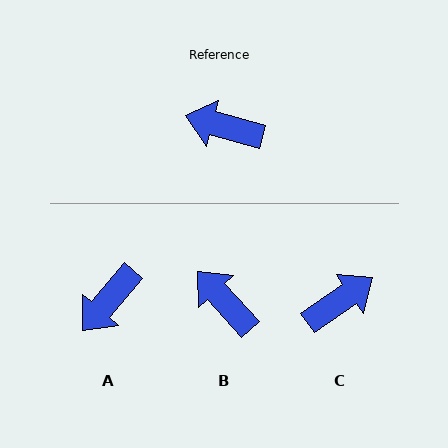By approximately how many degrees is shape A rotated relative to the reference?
Approximately 65 degrees counter-clockwise.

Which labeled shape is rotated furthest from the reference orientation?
C, about 130 degrees away.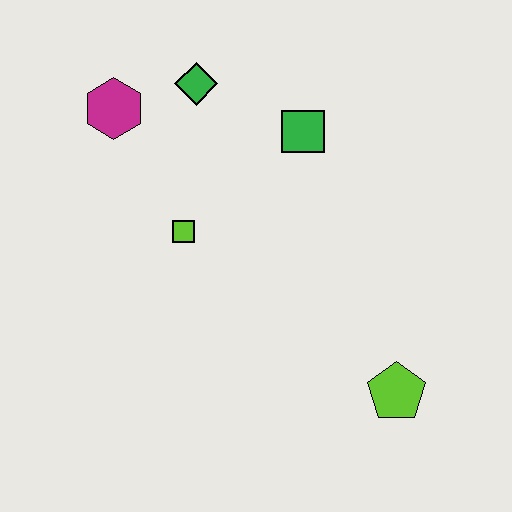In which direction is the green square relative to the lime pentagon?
The green square is above the lime pentagon.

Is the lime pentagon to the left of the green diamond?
No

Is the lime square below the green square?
Yes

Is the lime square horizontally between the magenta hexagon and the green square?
Yes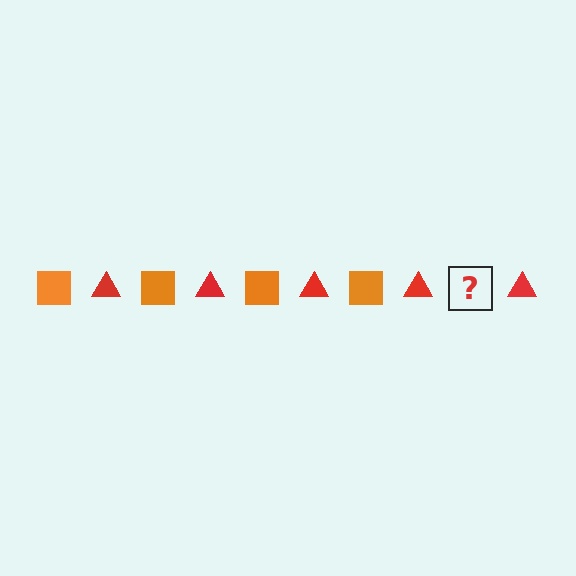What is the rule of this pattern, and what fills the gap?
The rule is that the pattern alternates between orange square and red triangle. The gap should be filled with an orange square.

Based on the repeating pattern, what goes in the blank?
The blank should be an orange square.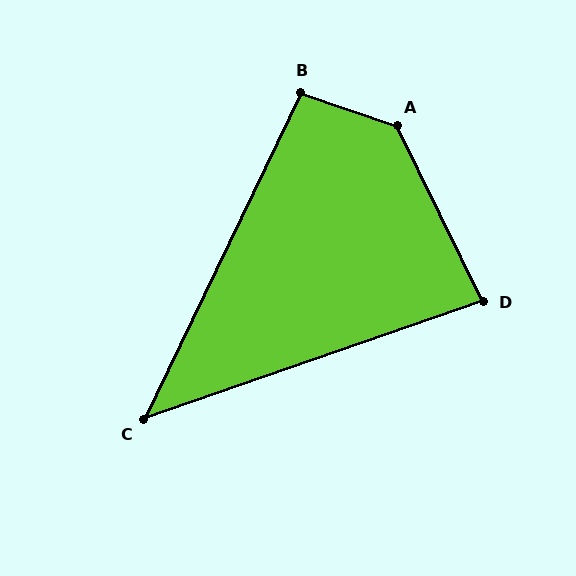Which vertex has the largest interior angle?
A, at approximately 135 degrees.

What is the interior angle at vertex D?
Approximately 83 degrees (acute).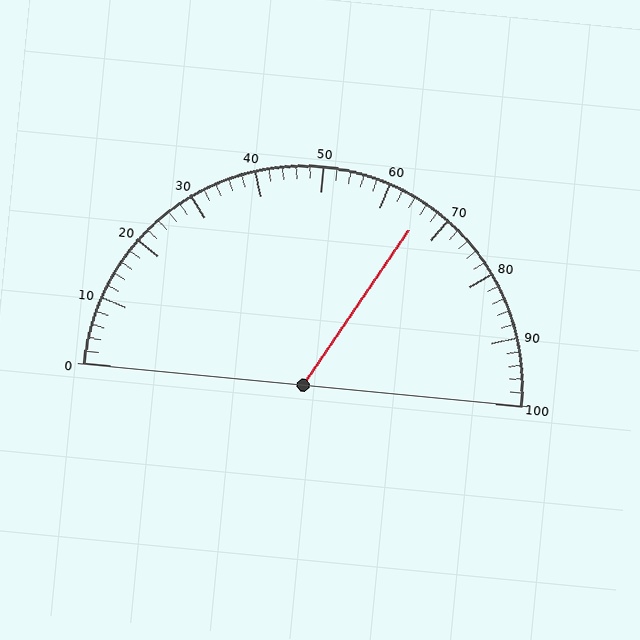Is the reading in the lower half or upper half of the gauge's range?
The reading is in the upper half of the range (0 to 100).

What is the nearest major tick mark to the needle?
The nearest major tick mark is 70.